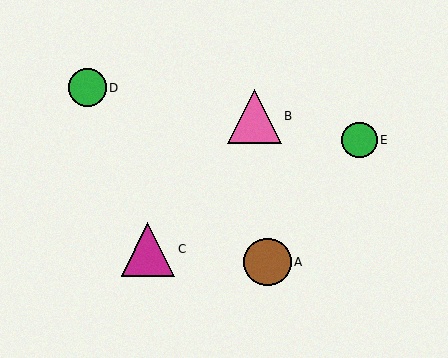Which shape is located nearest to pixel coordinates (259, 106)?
The pink triangle (labeled B) at (254, 116) is nearest to that location.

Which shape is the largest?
The magenta triangle (labeled C) is the largest.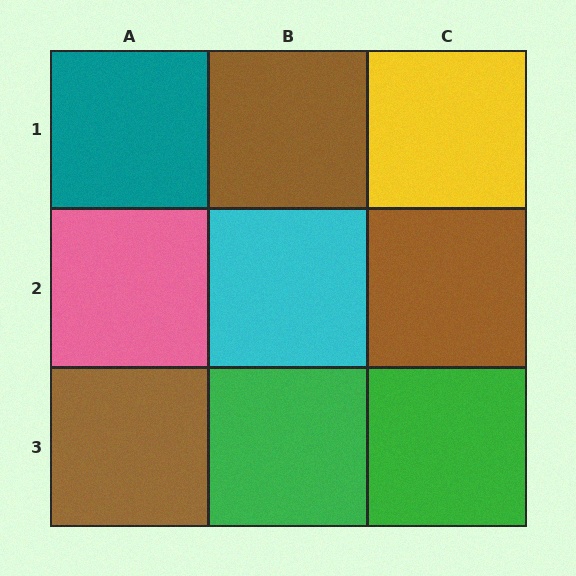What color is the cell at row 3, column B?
Green.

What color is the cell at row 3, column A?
Brown.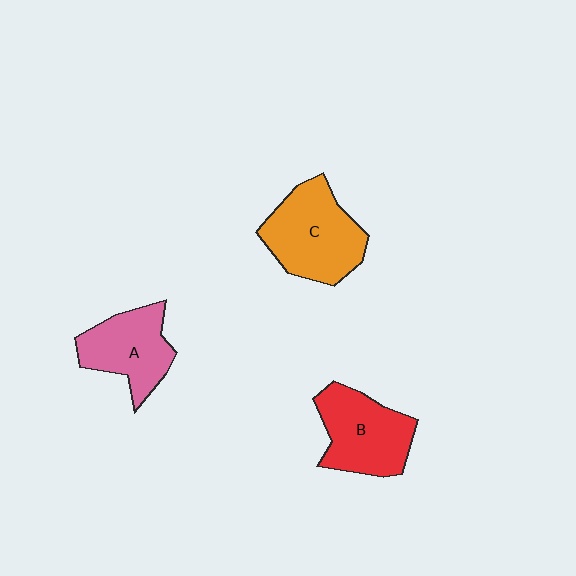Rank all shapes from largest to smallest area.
From largest to smallest: C (orange), B (red), A (pink).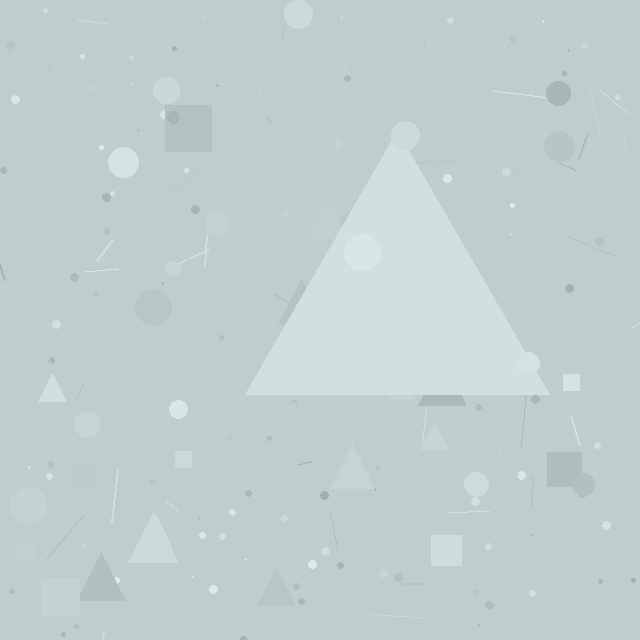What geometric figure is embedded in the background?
A triangle is embedded in the background.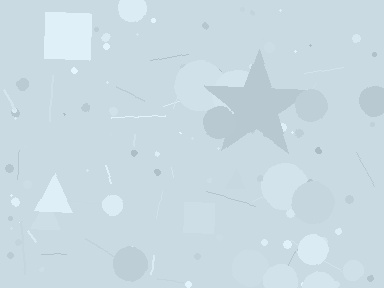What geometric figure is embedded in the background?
A star is embedded in the background.